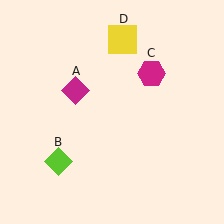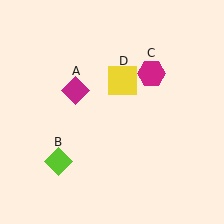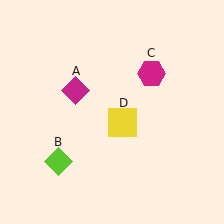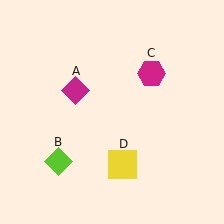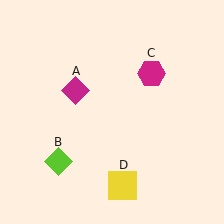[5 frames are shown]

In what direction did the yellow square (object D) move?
The yellow square (object D) moved down.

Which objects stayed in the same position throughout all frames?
Magenta diamond (object A) and lime diamond (object B) and magenta hexagon (object C) remained stationary.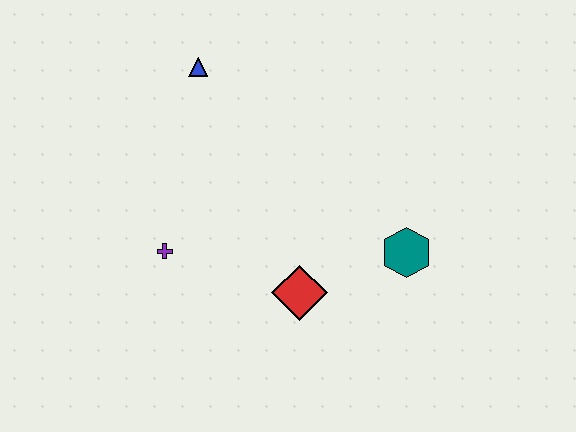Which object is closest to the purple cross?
The red diamond is closest to the purple cross.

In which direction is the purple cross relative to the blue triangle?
The purple cross is below the blue triangle.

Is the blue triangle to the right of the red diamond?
No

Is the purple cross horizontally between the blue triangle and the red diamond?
No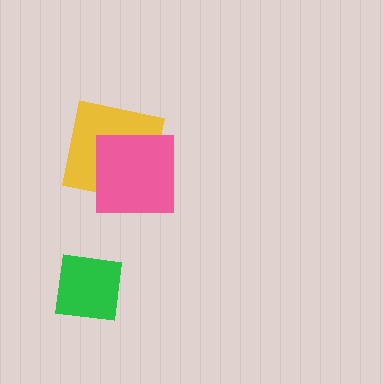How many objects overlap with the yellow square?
1 object overlaps with the yellow square.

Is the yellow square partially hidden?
Yes, it is partially covered by another shape.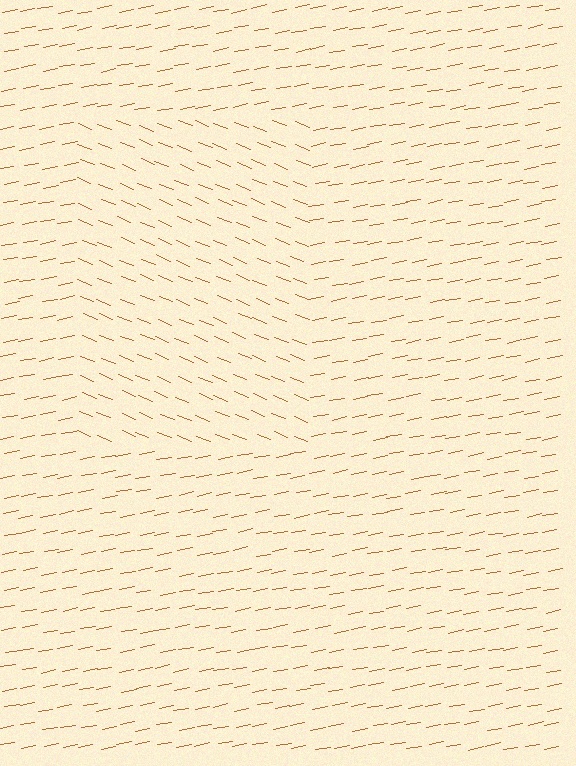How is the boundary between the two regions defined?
The boundary is defined purely by a change in line orientation (approximately 33 degrees difference). All lines are the same color and thickness.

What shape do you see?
I see a rectangle.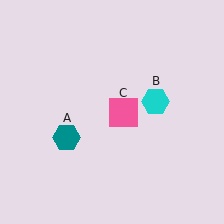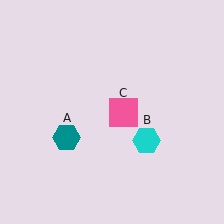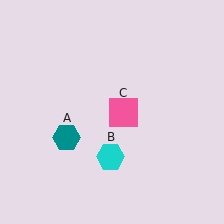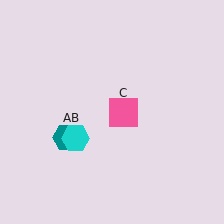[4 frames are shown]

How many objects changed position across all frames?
1 object changed position: cyan hexagon (object B).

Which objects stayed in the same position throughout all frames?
Teal hexagon (object A) and pink square (object C) remained stationary.